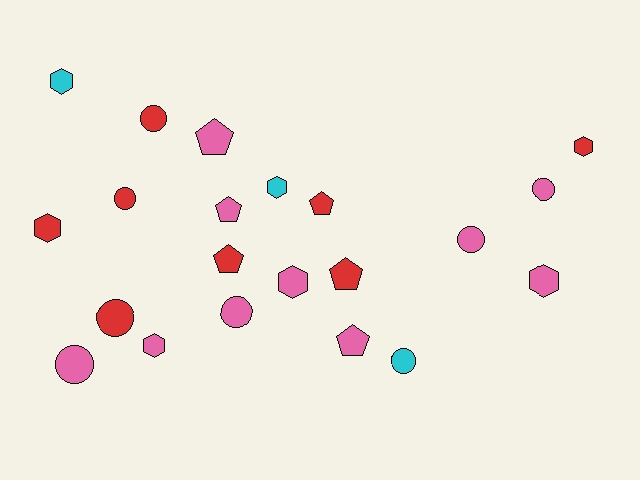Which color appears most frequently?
Pink, with 10 objects.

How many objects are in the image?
There are 21 objects.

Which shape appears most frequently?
Circle, with 8 objects.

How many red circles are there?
There are 3 red circles.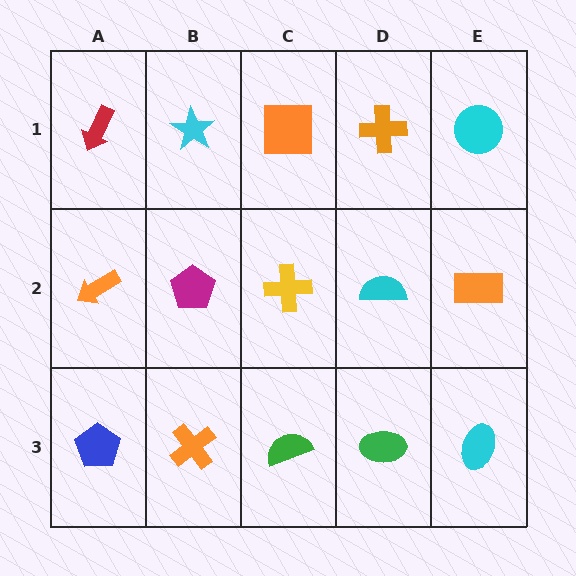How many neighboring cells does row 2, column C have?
4.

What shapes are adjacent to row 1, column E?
An orange rectangle (row 2, column E), an orange cross (row 1, column D).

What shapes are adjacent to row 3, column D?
A cyan semicircle (row 2, column D), a green semicircle (row 3, column C), a cyan ellipse (row 3, column E).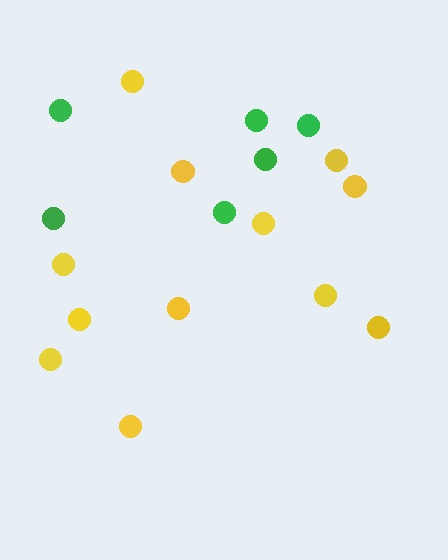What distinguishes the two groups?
There are 2 groups: one group of yellow circles (12) and one group of green circles (6).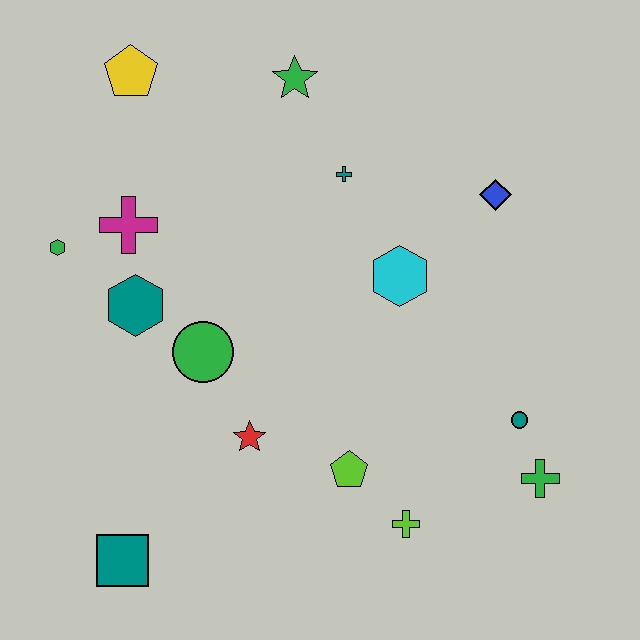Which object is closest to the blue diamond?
The cyan hexagon is closest to the blue diamond.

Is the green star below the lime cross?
No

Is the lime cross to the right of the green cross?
No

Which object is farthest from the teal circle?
The yellow pentagon is farthest from the teal circle.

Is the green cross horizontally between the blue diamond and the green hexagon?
No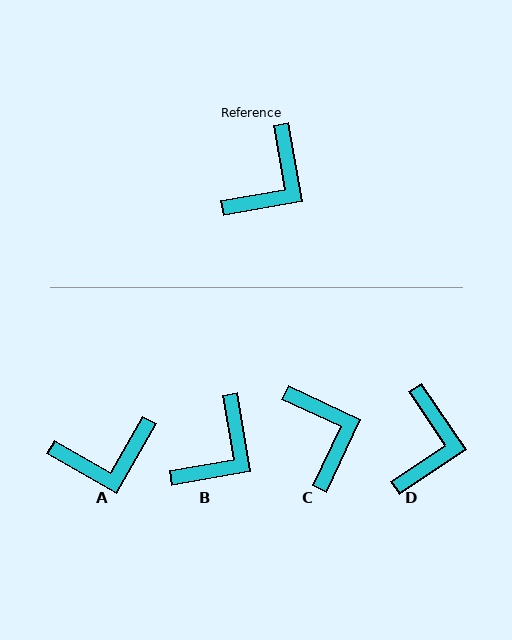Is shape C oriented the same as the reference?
No, it is off by about 55 degrees.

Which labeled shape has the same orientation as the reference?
B.